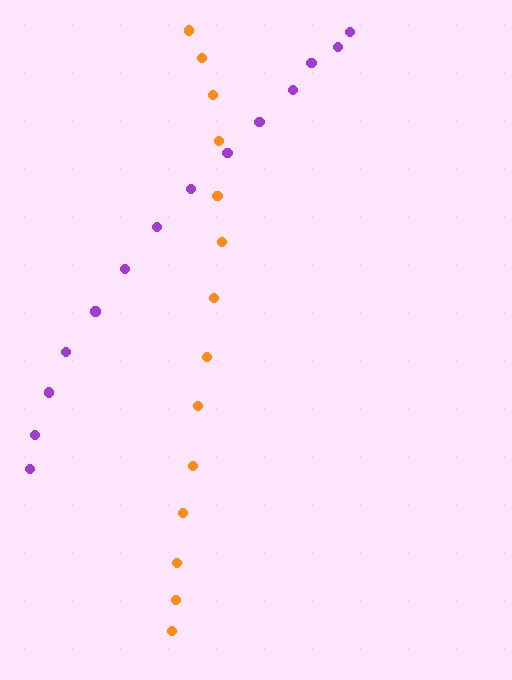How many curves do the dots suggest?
There are 2 distinct paths.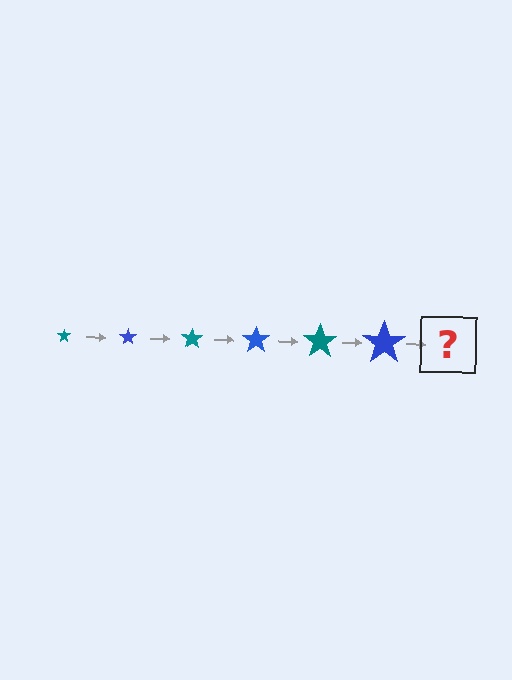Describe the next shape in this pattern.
It should be a teal star, larger than the previous one.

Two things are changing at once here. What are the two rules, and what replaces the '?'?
The two rules are that the star grows larger each step and the color cycles through teal and blue. The '?' should be a teal star, larger than the previous one.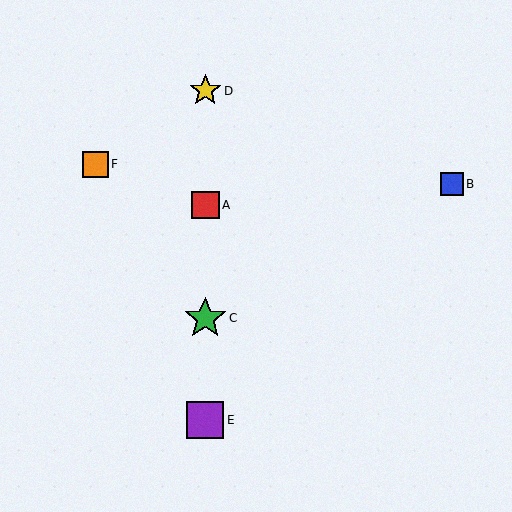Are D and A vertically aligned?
Yes, both are at x≈205.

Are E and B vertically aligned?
No, E is at x≈205 and B is at x≈452.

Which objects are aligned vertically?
Objects A, C, D, E are aligned vertically.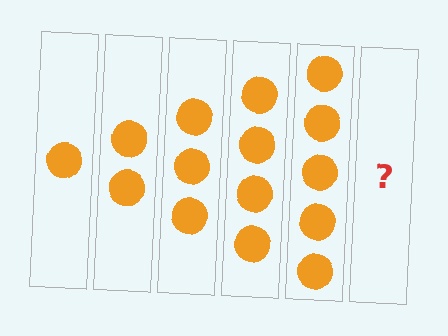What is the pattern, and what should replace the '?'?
The pattern is that each step adds one more circle. The '?' should be 6 circles.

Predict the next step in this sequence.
The next step is 6 circles.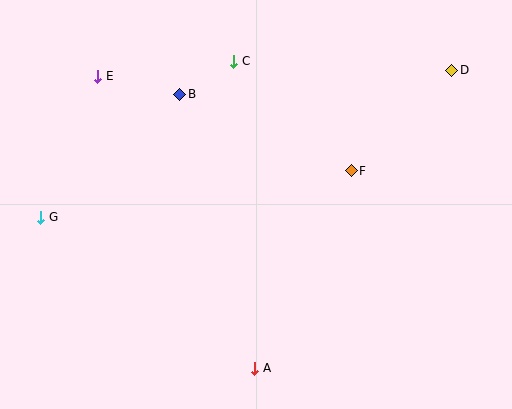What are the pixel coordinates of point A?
Point A is at (255, 368).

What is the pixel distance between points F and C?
The distance between F and C is 161 pixels.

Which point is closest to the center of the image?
Point F at (351, 171) is closest to the center.